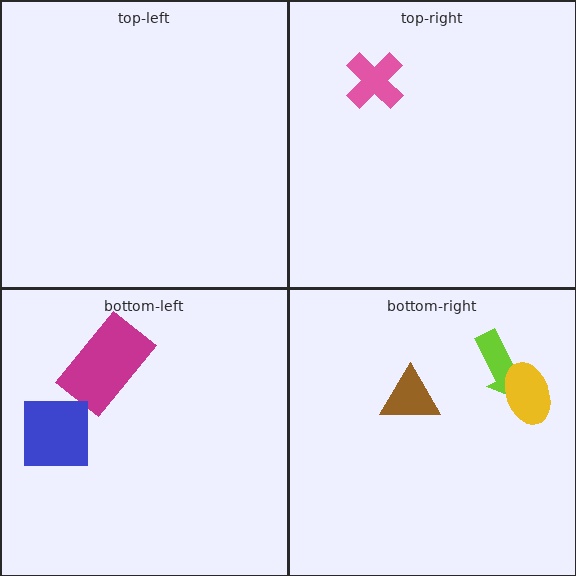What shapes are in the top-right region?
The pink cross.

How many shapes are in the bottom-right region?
3.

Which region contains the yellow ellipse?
The bottom-right region.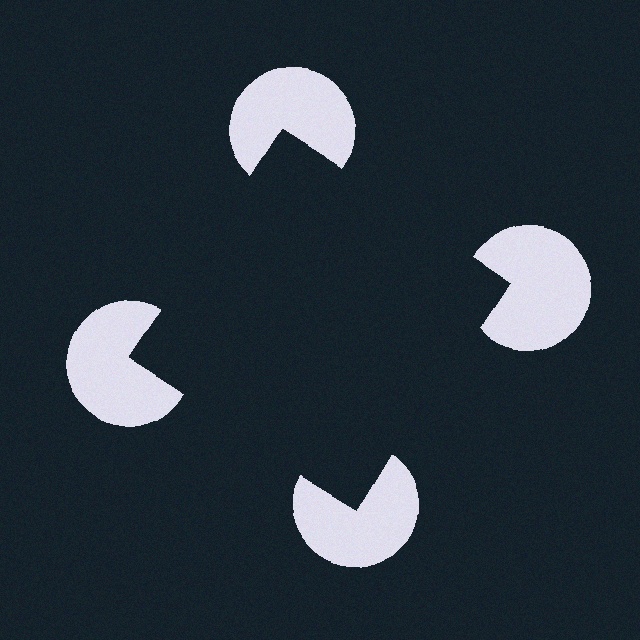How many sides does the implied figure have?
4 sides.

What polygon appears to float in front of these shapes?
An illusory square — its edges are inferred from the aligned wedge cuts in the pac-man discs, not physically drawn.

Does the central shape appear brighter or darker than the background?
It typically appears slightly darker than the background, even though no actual brightness change is drawn.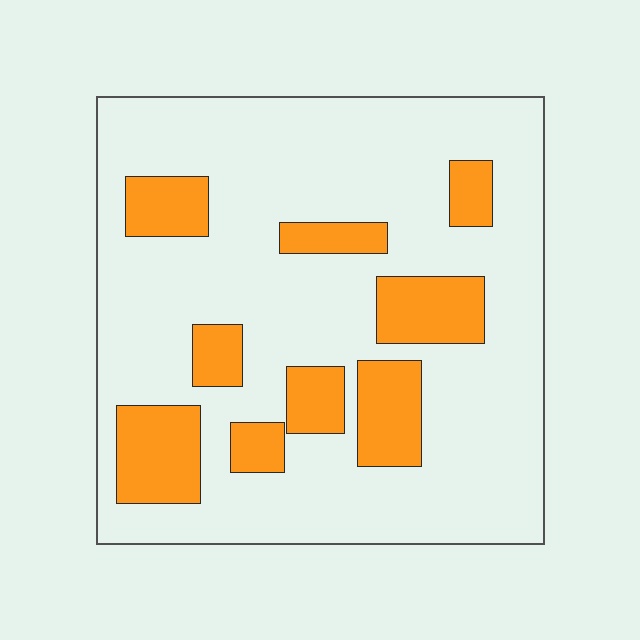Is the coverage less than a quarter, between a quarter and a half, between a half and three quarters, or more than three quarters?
Less than a quarter.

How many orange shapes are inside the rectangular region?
9.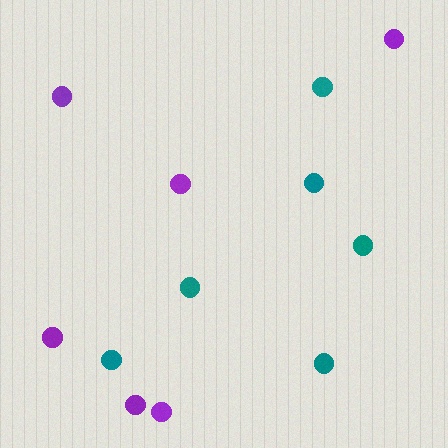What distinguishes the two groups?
There are 2 groups: one group of purple circles (6) and one group of teal circles (6).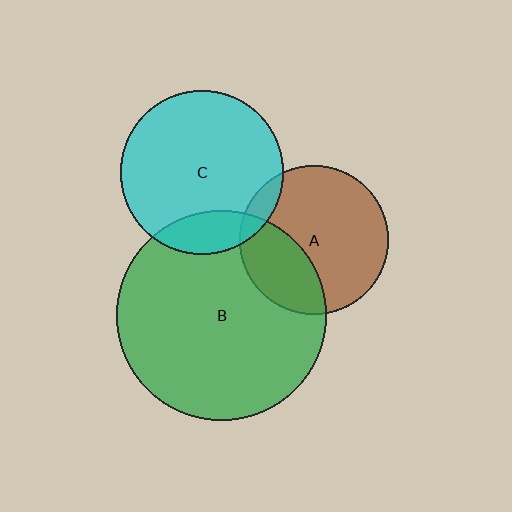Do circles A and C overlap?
Yes.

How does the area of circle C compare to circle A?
Approximately 1.2 times.